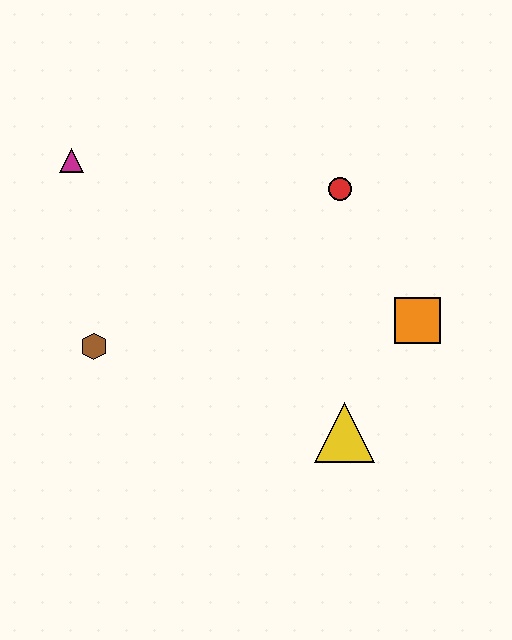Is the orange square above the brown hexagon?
Yes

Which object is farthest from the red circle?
The brown hexagon is farthest from the red circle.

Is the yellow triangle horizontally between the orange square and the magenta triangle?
Yes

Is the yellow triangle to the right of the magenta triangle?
Yes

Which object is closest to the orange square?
The yellow triangle is closest to the orange square.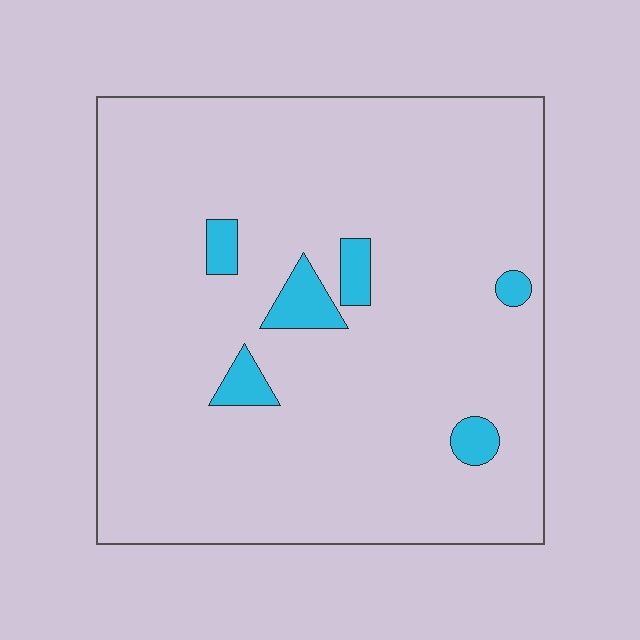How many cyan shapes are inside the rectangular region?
6.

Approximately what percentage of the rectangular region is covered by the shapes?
Approximately 5%.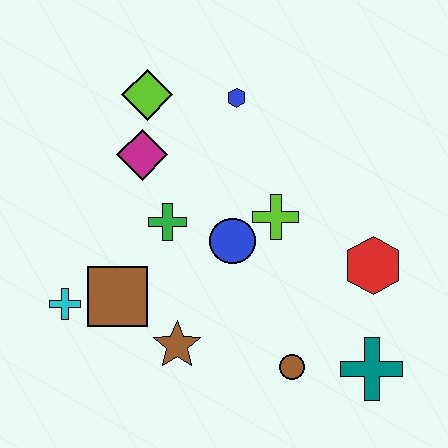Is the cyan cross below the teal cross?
No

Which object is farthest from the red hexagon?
The cyan cross is farthest from the red hexagon.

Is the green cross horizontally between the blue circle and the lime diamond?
Yes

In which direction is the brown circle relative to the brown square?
The brown circle is to the right of the brown square.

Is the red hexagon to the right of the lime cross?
Yes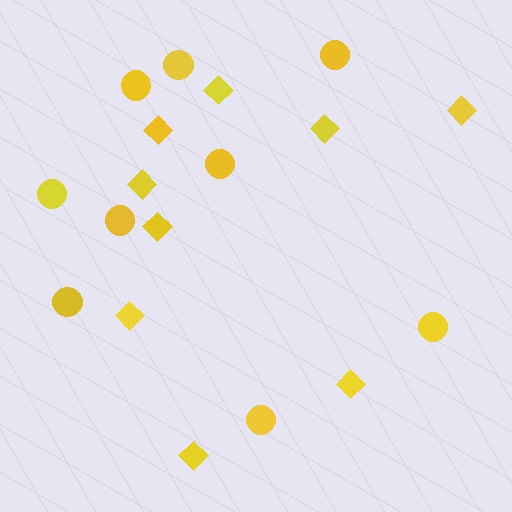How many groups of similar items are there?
There are 2 groups: one group of circles (9) and one group of diamonds (9).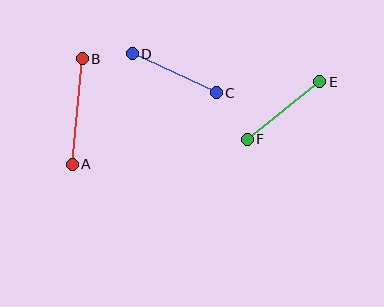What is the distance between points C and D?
The distance is approximately 92 pixels.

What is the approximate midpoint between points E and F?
The midpoint is at approximately (284, 111) pixels.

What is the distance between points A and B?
The distance is approximately 106 pixels.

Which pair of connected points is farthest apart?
Points A and B are farthest apart.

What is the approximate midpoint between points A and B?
The midpoint is at approximately (77, 111) pixels.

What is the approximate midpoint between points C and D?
The midpoint is at approximately (174, 73) pixels.